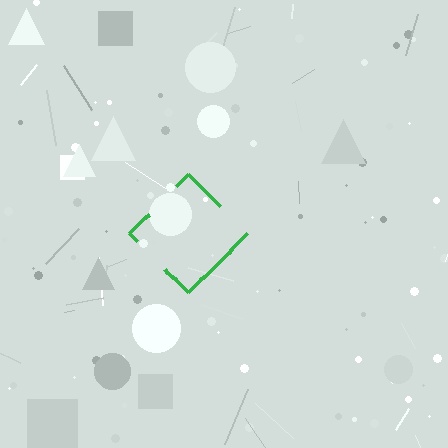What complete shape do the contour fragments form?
The contour fragments form a diamond.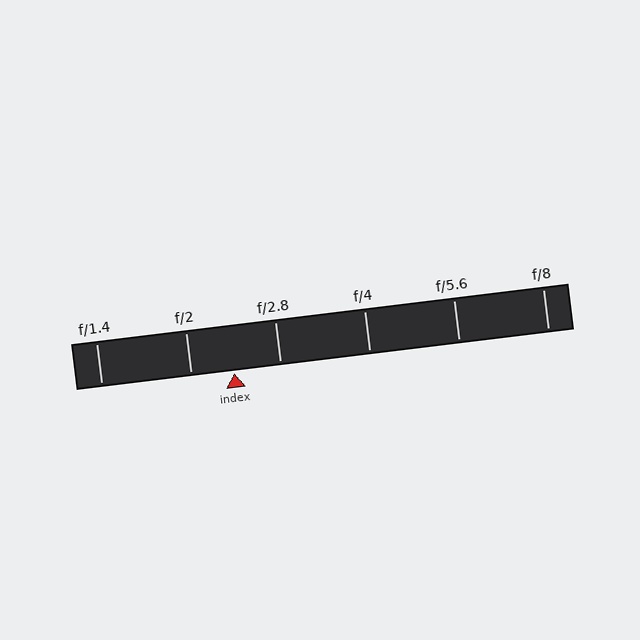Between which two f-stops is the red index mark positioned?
The index mark is between f/2 and f/2.8.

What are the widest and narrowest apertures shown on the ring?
The widest aperture shown is f/1.4 and the narrowest is f/8.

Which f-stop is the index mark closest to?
The index mark is closest to f/2.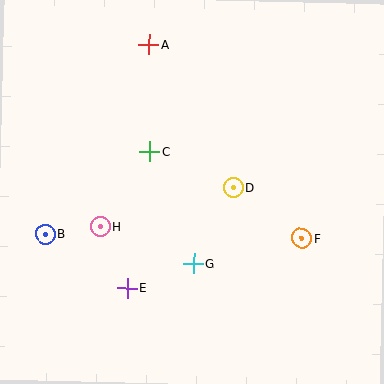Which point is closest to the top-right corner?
Point A is closest to the top-right corner.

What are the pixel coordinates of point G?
Point G is at (193, 264).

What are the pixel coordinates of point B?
Point B is at (45, 234).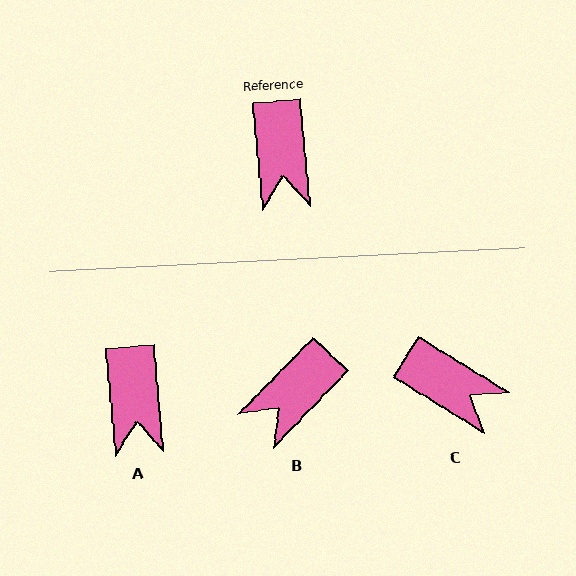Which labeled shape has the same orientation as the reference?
A.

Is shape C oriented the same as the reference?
No, it is off by about 53 degrees.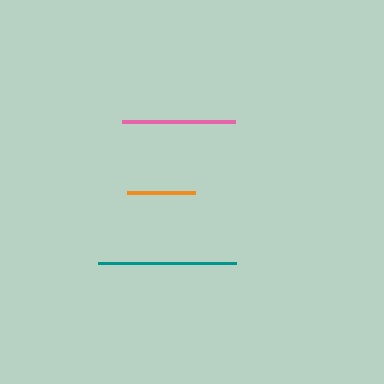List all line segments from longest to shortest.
From longest to shortest: teal, pink, orange.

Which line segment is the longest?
The teal line is the longest at approximately 138 pixels.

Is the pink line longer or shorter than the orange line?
The pink line is longer than the orange line.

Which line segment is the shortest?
The orange line is the shortest at approximately 68 pixels.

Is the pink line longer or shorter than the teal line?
The teal line is longer than the pink line.